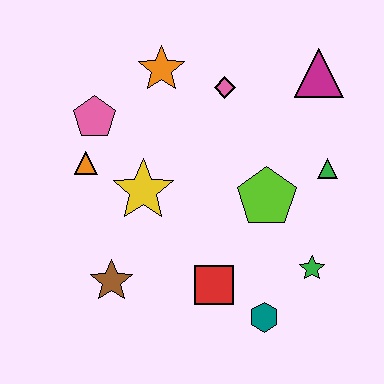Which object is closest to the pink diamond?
The orange star is closest to the pink diamond.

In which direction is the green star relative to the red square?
The green star is to the right of the red square.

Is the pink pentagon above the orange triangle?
Yes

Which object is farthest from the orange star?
The teal hexagon is farthest from the orange star.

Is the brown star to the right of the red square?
No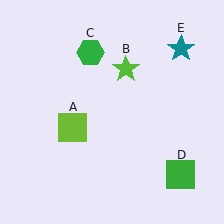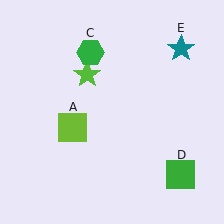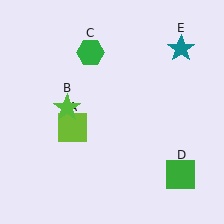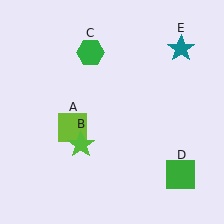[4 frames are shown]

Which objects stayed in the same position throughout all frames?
Lime square (object A) and green hexagon (object C) and green square (object D) and teal star (object E) remained stationary.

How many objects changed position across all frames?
1 object changed position: lime star (object B).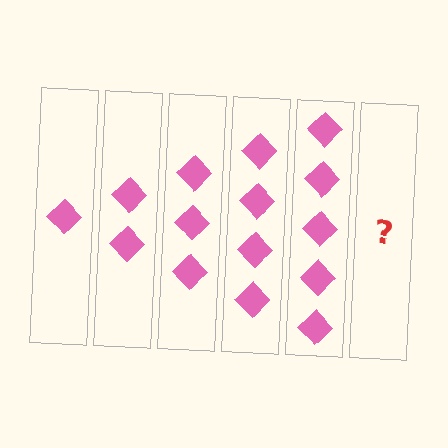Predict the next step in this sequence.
The next step is 6 diamonds.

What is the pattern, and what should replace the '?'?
The pattern is that each step adds one more diamond. The '?' should be 6 diamonds.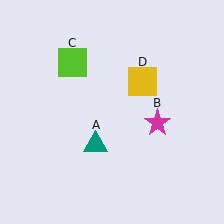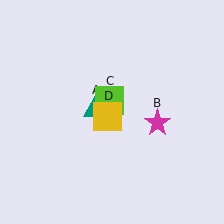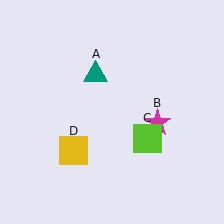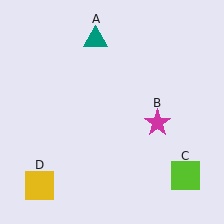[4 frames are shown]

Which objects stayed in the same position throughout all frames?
Magenta star (object B) remained stationary.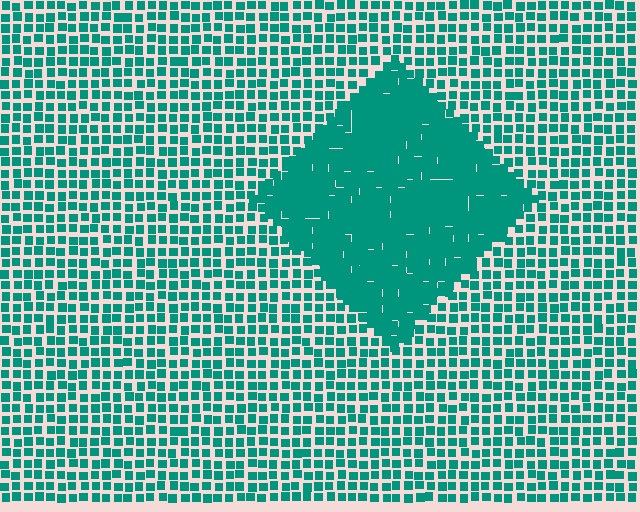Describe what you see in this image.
The image contains small teal elements arranged at two different densities. A diamond-shaped region is visible where the elements are more densely packed than the surrounding area.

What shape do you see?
I see a diamond.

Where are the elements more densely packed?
The elements are more densely packed inside the diamond boundary.